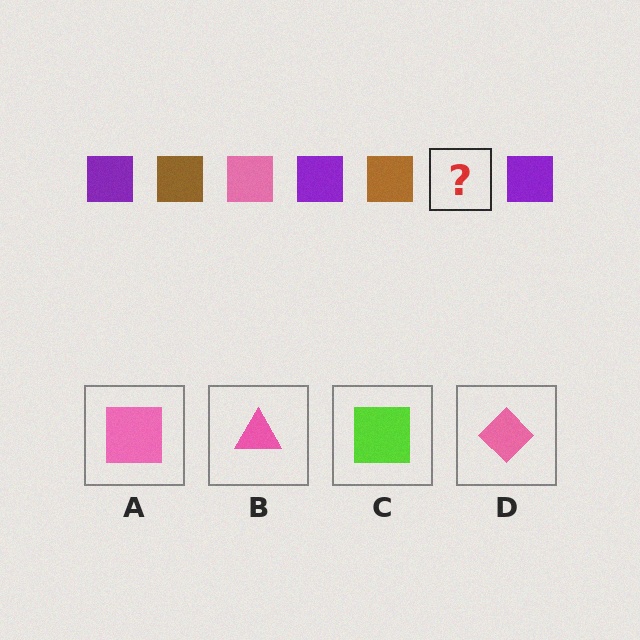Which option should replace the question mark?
Option A.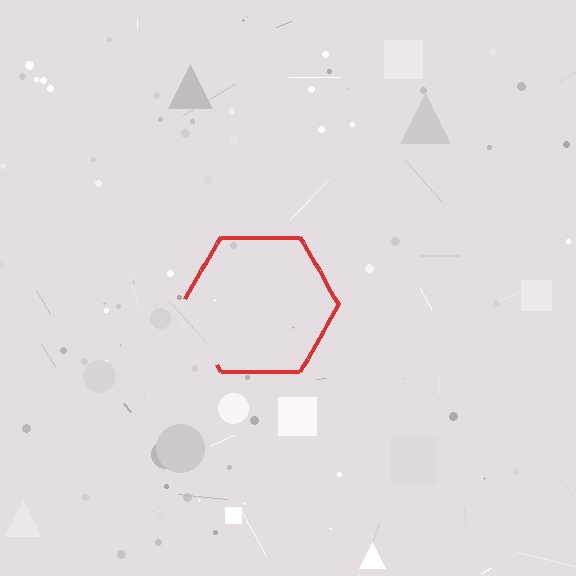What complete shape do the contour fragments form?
The contour fragments form a hexagon.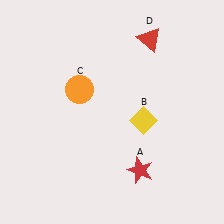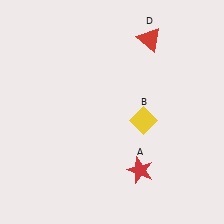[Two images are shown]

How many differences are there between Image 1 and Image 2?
There is 1 difference between the two images.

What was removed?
The orange circle (C) was removed in Image 2.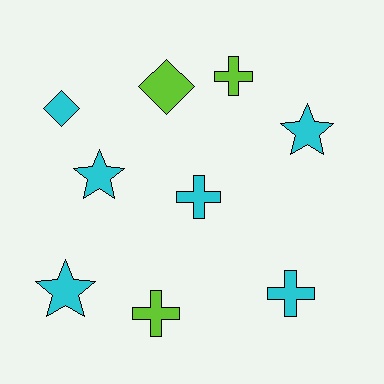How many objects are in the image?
There are 9 objects.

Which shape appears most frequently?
Cross, with 4 objects.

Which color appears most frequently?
Cyan, with 6 objects.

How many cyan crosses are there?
There are 2 cyan crosses.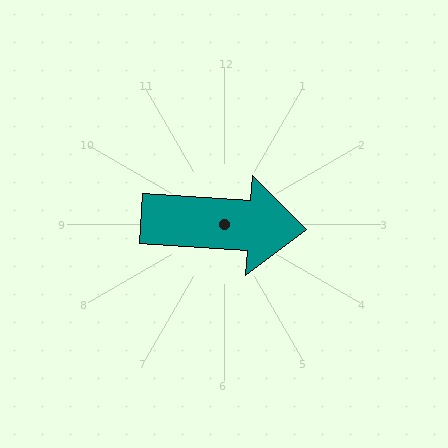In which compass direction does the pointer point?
East.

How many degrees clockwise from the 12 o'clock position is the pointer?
Approximately 94 degrees.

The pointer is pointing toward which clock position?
Roughly 3 o'clock.